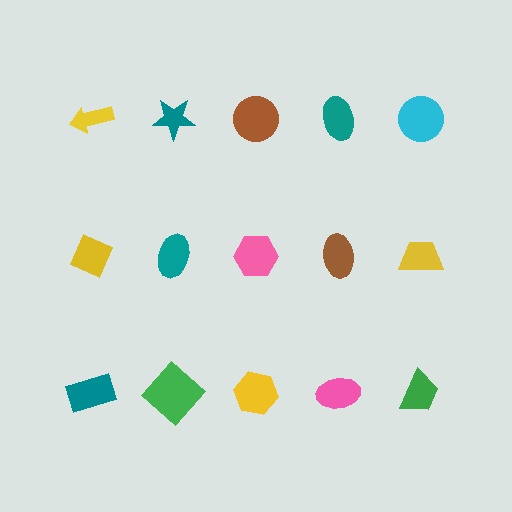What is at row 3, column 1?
A teal rectangle.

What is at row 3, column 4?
A pink ellipse.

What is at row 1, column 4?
A teal ellipse.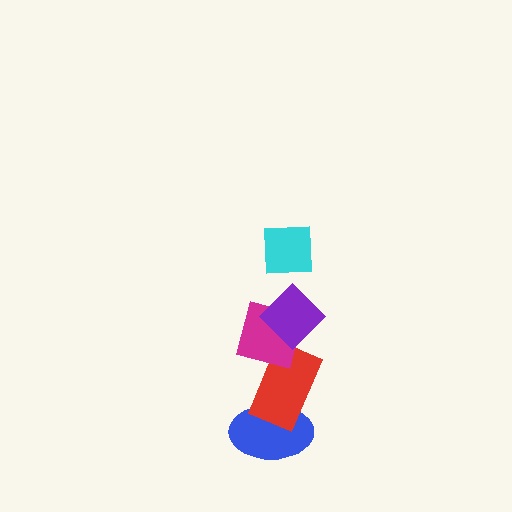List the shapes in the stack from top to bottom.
From top to bottom: the cyan square, the purple diamond, the magenta square, the red rectangle, the blue ellipse.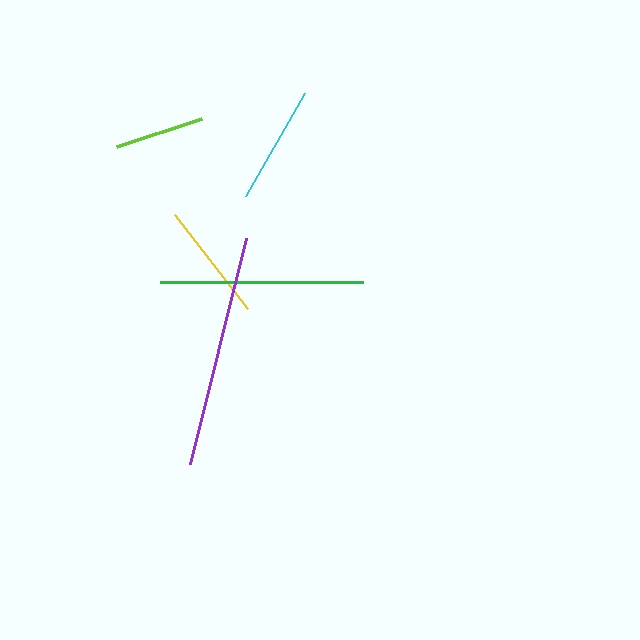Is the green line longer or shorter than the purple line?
The purple line is longer than the green line.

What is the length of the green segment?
The green segment is approximately 203 pixels long.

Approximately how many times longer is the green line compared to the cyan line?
The green line is approximately 1.7 times the length of the cyan line.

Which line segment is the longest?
The purple line is the longest at approximately 233 pixels.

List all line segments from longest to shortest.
From longest to shortest: purple, green, yellow, cyan, lime.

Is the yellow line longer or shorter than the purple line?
The purple line is longer than the yellow line.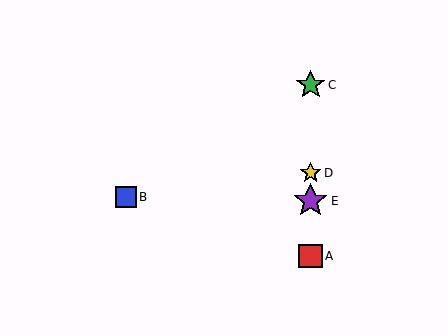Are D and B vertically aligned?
No, D is at x≈311 and B is at x≈126.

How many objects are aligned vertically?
4 objects (A, C, D, E) are aligned vertically.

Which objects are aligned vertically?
Objects A, C, D, E are aligned vertically.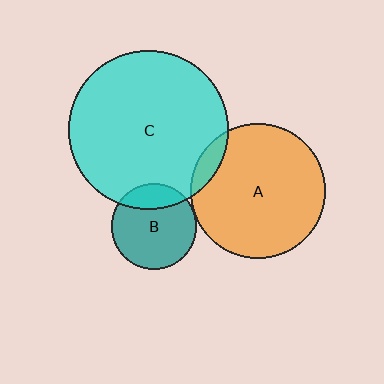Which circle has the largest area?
Circle C (cyan).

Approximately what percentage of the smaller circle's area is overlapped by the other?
Approximately 20%.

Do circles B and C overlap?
Yes.